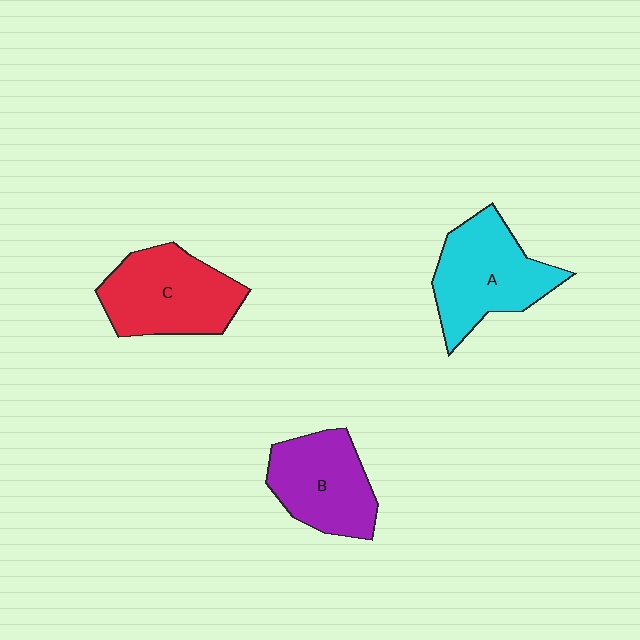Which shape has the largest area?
Shape A (cyan).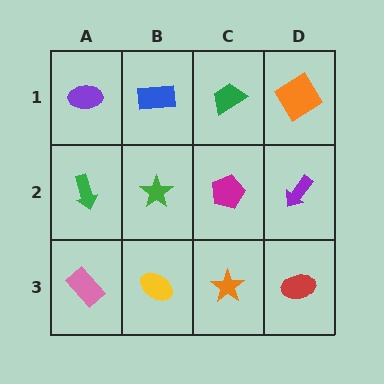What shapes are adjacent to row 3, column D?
A purple arrow (row 2, column D), an orange star (row 3, column C).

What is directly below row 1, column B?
A green star.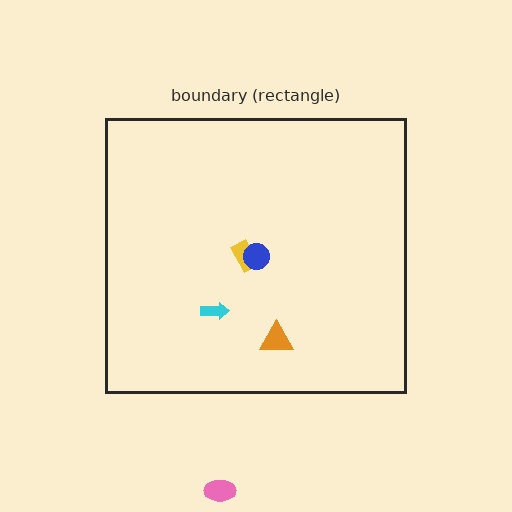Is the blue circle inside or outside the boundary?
Inside.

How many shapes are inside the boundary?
4 inside, 1 outside.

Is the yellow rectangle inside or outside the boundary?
Inside.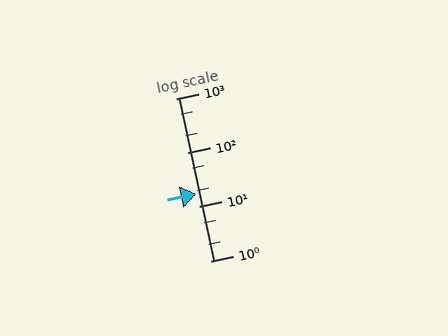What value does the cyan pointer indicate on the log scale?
The pointer indicates approximately 17.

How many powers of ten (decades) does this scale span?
The scale spans 3 decades, from 1 to 1000.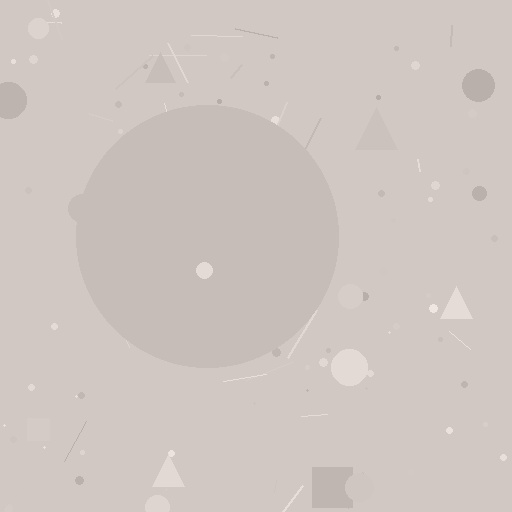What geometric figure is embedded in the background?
A circle is embedded in the background.